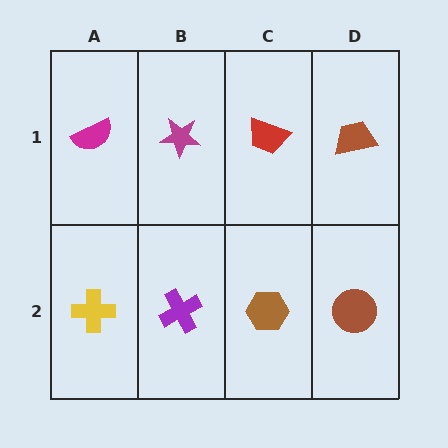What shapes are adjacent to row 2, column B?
A magenta star (row 1, column B), a yellow cross (row 2, column A), a brown hexagon (row 2, column C).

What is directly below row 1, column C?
A brown hexagon.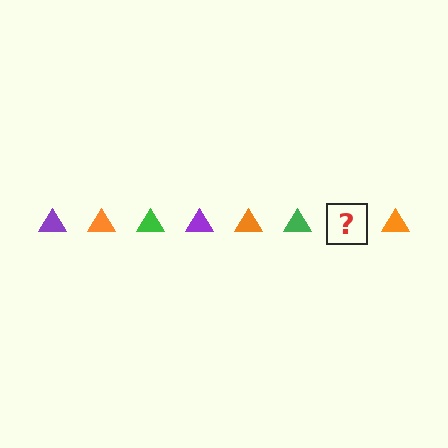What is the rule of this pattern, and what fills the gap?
The rule is that the pattern cycles through purple, orange, green triangles. The gap should be filled with a purple triangle.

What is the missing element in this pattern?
The missing element is a purple triangle.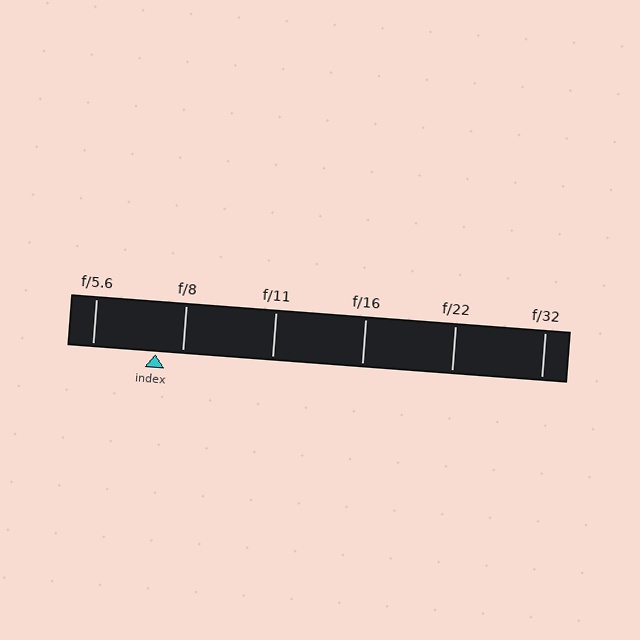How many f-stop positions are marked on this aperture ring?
There are 6 f-stop positions marked.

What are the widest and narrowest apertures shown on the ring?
The widest aperture shown is f/5.6 and the narrowest is f/32.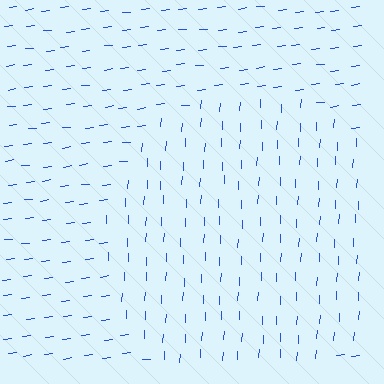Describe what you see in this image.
The image is filled with small blue line segments. A circle region in the image has lines oriented differently from the surrounding lines, creating a visible texture boundary.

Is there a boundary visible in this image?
Yes, there is a texture boundary formed by a change in line orientation.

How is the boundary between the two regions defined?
The boundary is defined purely by a change in line orientation (approximately 80 degrees difference). All lines are the same color and thickness.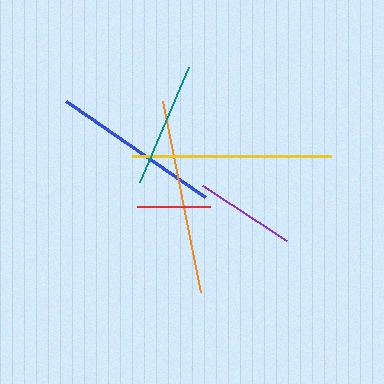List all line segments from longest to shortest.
From longest to shortest: yellow, orange, blue, teal, purple, red.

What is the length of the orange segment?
The orange segment is approximately 195 pixels long.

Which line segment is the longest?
The yellow line is the longest at approximately 199 pixels.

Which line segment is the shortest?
The red line is the shortest at approximately 73 pixels.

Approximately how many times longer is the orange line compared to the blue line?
The orange line is approximately 1.2 times the length of the blue line.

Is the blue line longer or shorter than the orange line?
The orange line is longer than the blue line.